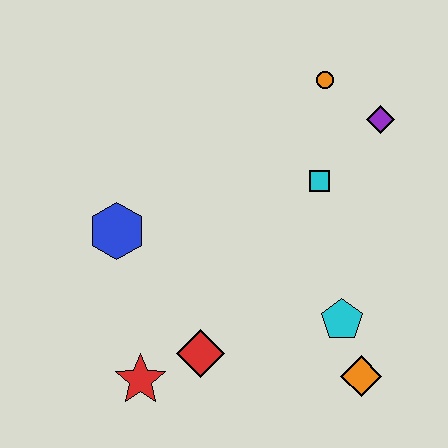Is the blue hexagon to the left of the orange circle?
Yes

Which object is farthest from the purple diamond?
The red star is farthest from the purple diamond.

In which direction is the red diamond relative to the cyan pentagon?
The red diamond is to the left of the cyan pentagon.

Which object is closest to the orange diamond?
The cyan pentagon is closest to the orange diamond.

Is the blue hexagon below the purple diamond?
Yes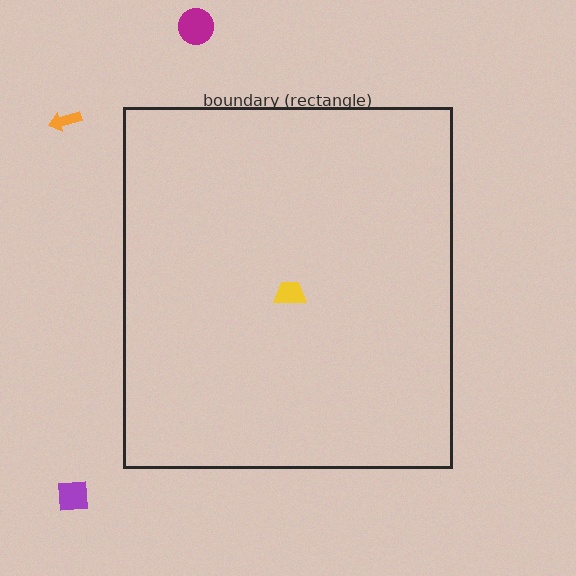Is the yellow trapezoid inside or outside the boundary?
Inside.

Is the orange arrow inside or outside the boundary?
Outside.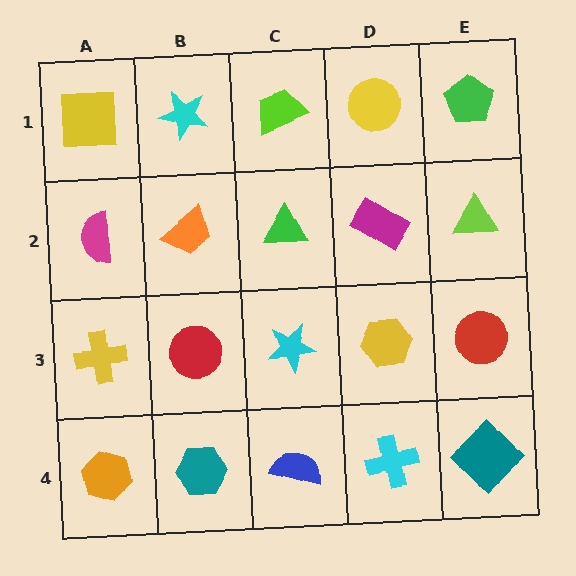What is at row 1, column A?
A yellow square.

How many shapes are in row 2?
5 shapes.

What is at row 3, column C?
A cyan star.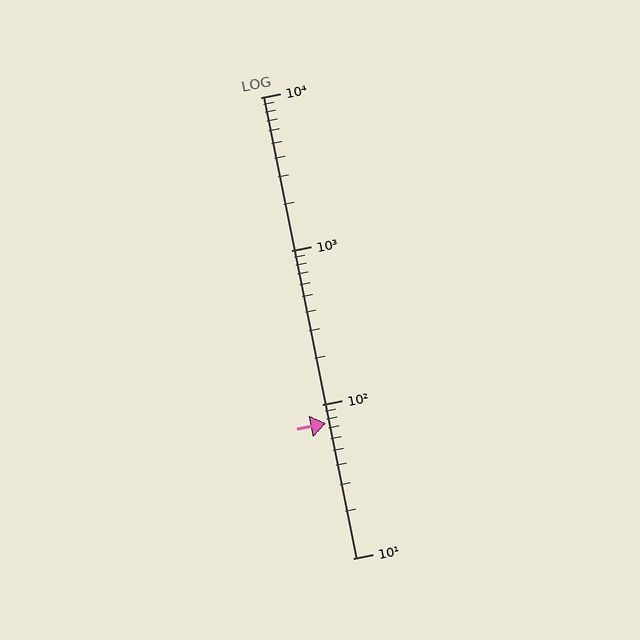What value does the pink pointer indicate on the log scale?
The pointer indicates approximately 75.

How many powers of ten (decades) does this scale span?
The scale spans 3 decades, from 10 to 10000.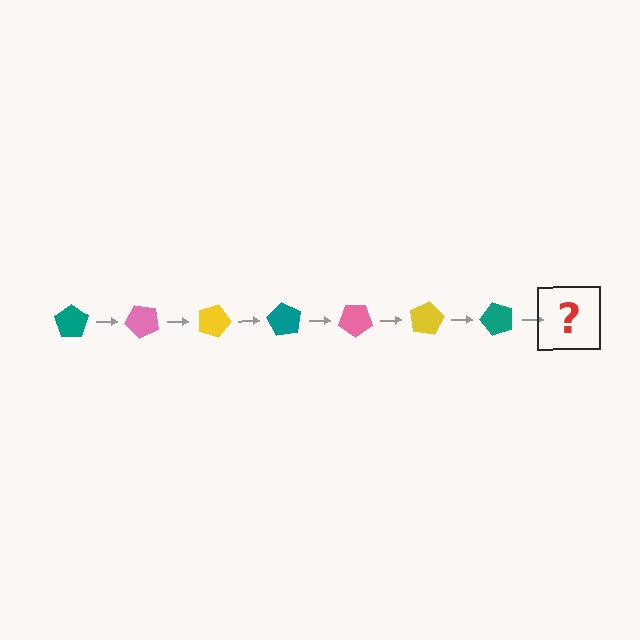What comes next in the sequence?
The next element should be a pink pentagon, rotated 315 degrees from the start.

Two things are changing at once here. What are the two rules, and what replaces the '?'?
The two rules are that it rotates 45 degrees each step and the color cycles through teal, pink, and yellow. The '?' should be a pink pentagon, rotated 315 degrees from the start.